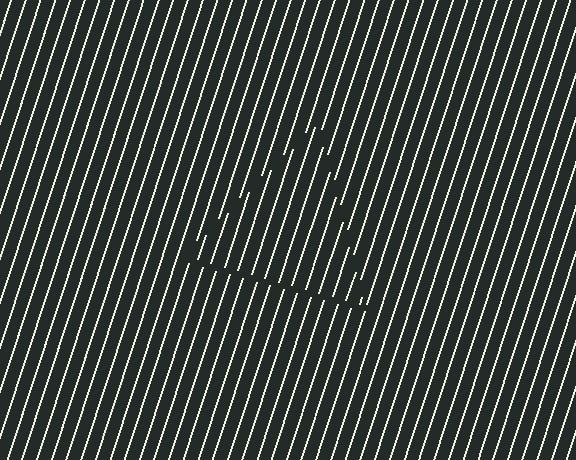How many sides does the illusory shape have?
3 sides — the line-ends trace a triangle.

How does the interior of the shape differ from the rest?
The interior of the shape contains the same grating, shifted by half a period — the contour is defined by the phase discontinuity where line-ends from the inner and outer gratings abut.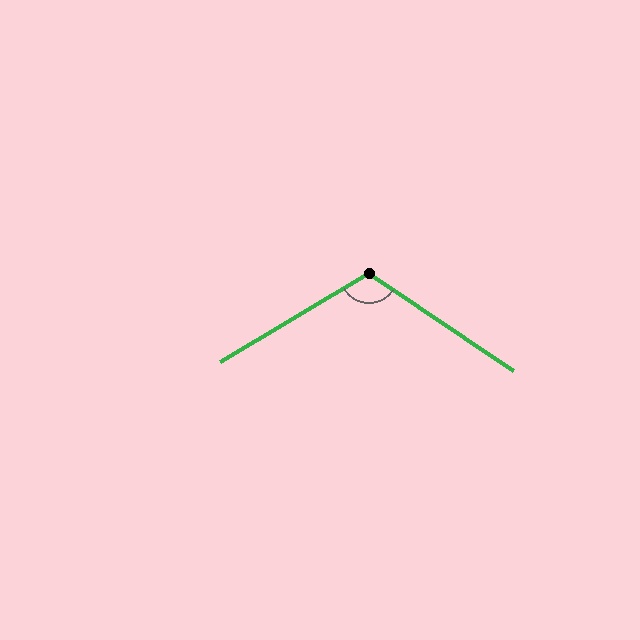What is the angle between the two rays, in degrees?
Approximately 115 degrees.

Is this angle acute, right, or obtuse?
It is obtuse.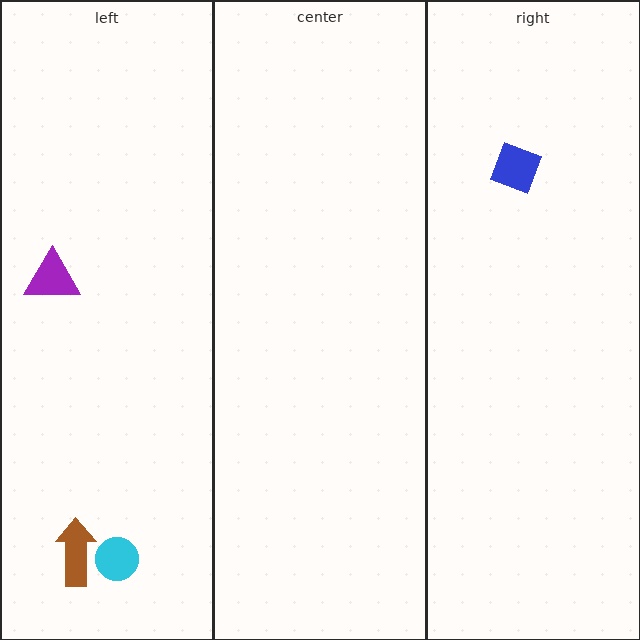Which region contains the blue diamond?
The right region.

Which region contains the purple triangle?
The left region.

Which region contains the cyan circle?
The left region.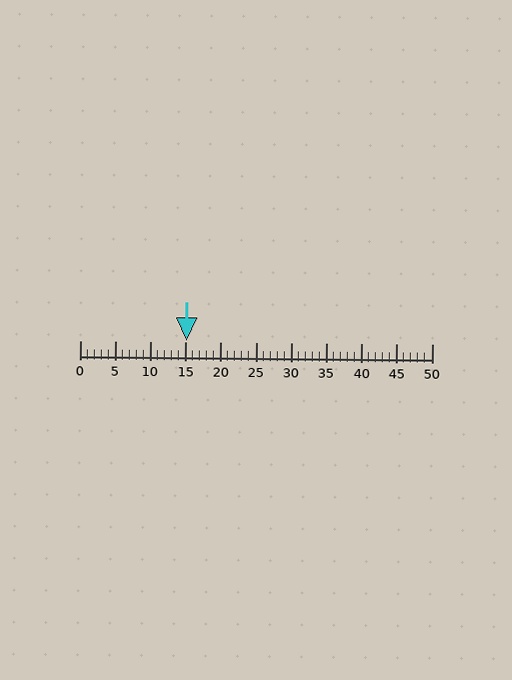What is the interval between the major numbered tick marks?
The major tick marks are spaced 5 units apart.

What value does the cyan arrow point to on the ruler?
The cyan arrow points to approximately 15.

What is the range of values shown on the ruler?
The ruler shows values from 0 to 50.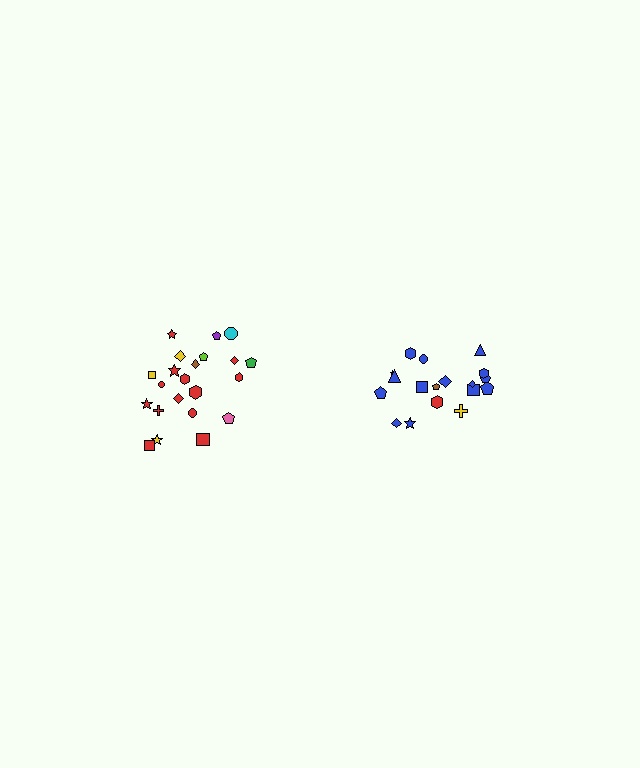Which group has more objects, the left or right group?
The left group.